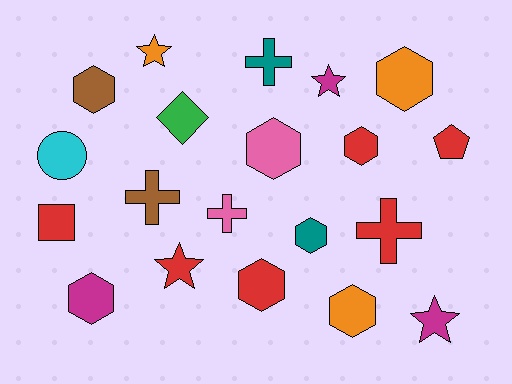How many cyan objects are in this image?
There is 1 cyan object.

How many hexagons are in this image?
There are 8 hexagons.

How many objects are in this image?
There are 20 objects.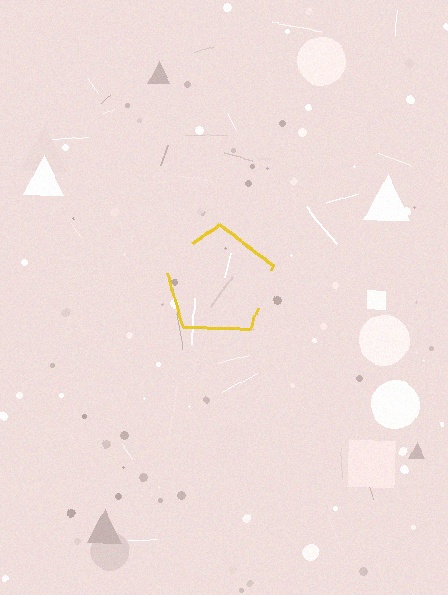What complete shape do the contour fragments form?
The contour fragments form a pentagon.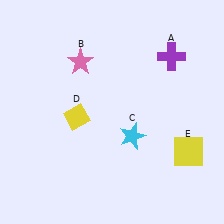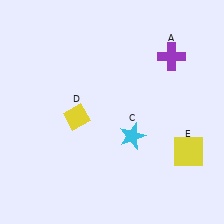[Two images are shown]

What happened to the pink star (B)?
The pink star (B) was removed in Image 2. It was in the top-left area of Image 1.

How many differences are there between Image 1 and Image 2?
There is 1 difference between the two images.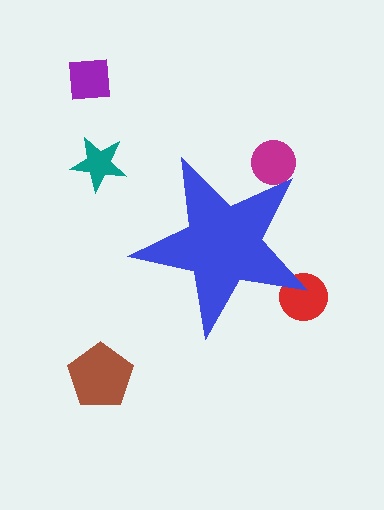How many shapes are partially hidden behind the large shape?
2 shapes are partially hidden.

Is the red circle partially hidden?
Yes, the red circle is partially hidden behind the blue star.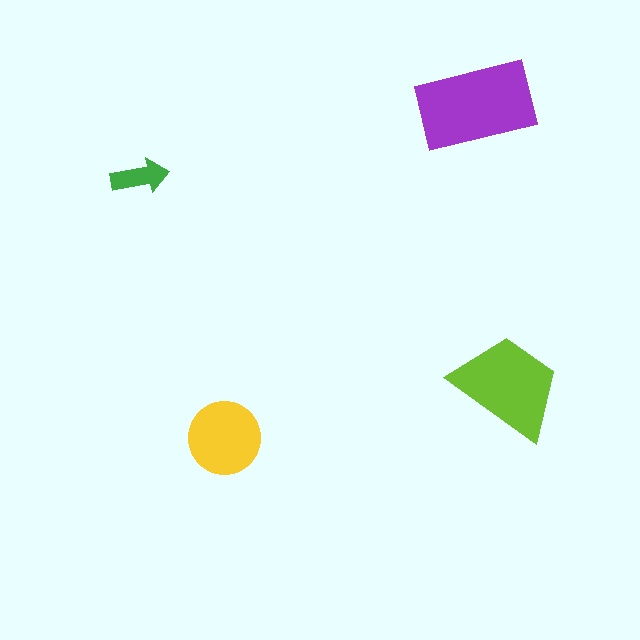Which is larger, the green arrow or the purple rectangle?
The purple rectangle.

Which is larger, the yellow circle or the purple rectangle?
The purple rectangle.